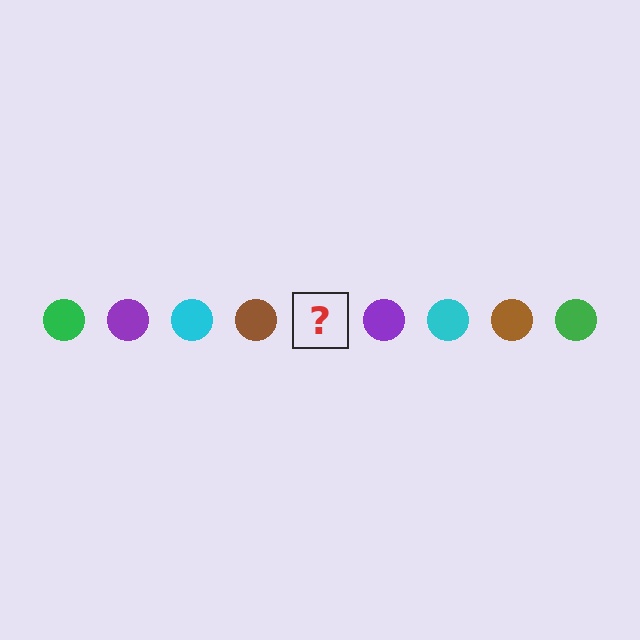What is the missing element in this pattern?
The missing element is a green circle.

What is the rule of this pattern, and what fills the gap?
The rule is that the pattern cycles through green, purple, cyan, brown circles. The gap should be filled with a green circle.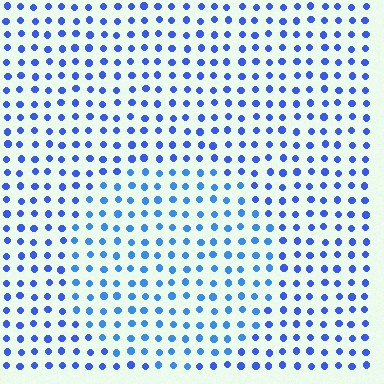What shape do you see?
I see a circle.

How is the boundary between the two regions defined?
The boundary is defined purely by a slight shift in hue (about 18 degrees). Spacing, size, and orientation are identical on both sides.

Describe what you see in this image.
The image is filled with small blue elements in a uniform arrangement. A circle-shaped region is visible where the elements are tinted to a slightly different hue, forming a subtle color boundary.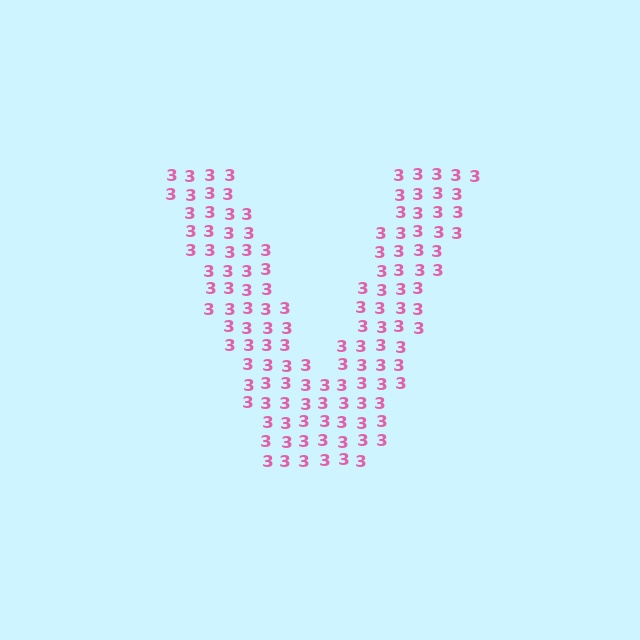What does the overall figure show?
The overall figure shows the letter V.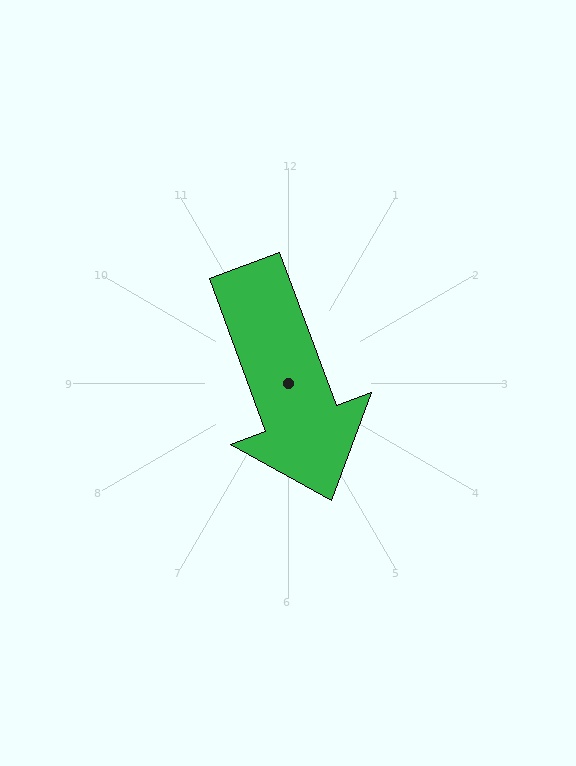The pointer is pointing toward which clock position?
Roughly 5 o'clock.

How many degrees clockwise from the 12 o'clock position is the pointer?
Approximately 160 degrees.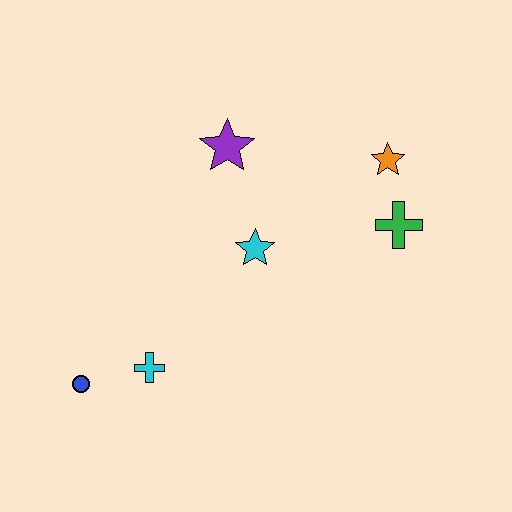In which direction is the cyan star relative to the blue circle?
The cyan star is to the right of the blue circle.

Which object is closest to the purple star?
The cyan star is closest to the purple star.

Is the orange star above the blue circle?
Yes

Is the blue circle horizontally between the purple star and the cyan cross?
No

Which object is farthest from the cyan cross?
The orange star is farthest from the cyan cross.